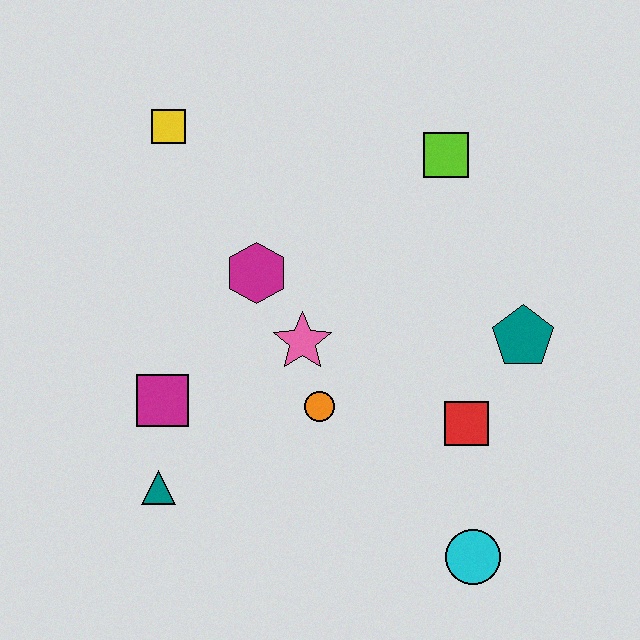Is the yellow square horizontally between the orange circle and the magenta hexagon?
No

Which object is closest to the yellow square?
The magenta hexagon is closest to the yellow square.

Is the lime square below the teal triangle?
No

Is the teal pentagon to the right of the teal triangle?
Yes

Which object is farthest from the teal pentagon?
The yellow square is farthest from the teal pentagon.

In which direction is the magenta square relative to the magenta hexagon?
The magenta square is below the magenta hexagon.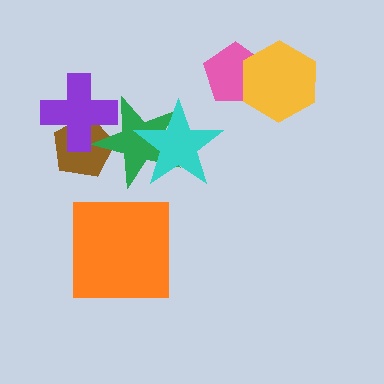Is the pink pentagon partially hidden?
Yes, it is partially covered by another shape.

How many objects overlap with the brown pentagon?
2 objects overlap with the brown pentagon.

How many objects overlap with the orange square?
0 objects overlap with the orange square.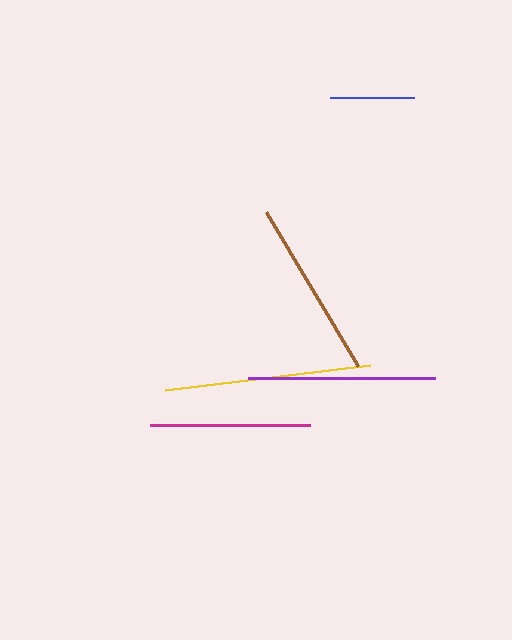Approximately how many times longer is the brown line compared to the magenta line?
The brown line is approximately 1.1 times the length of the magenta line.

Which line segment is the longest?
The yellow line is the longest at approximately 206 pixels.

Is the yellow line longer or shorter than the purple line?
The yellow line is longer than the purple line.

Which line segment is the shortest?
The blue line is the shortest at approximately 85 pixels.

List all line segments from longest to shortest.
From longest to shortest: yellow, purple, brown, magenta, blue.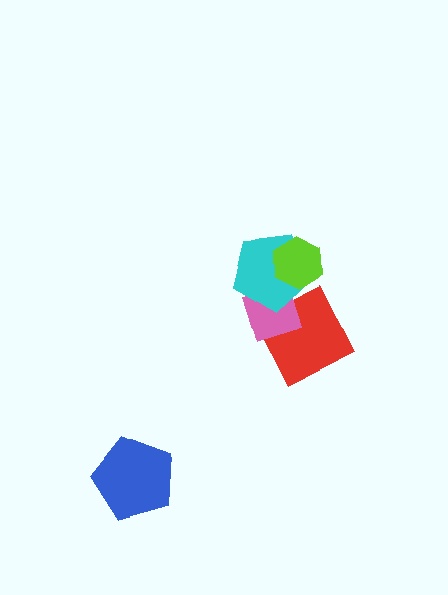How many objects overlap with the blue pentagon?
0 objects overlap with the blue pentagon.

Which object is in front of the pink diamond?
The cyan pentagon is in front of the pink diamond.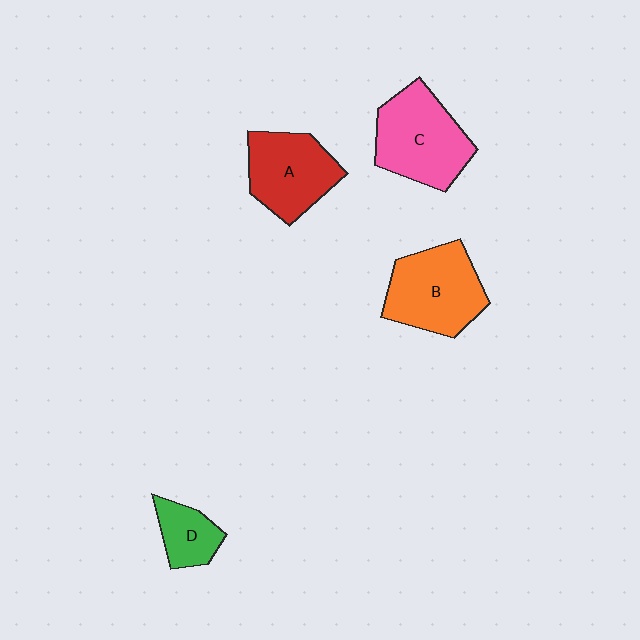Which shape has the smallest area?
Shape D (green).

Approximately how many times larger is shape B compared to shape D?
Approximately 2.1 times.